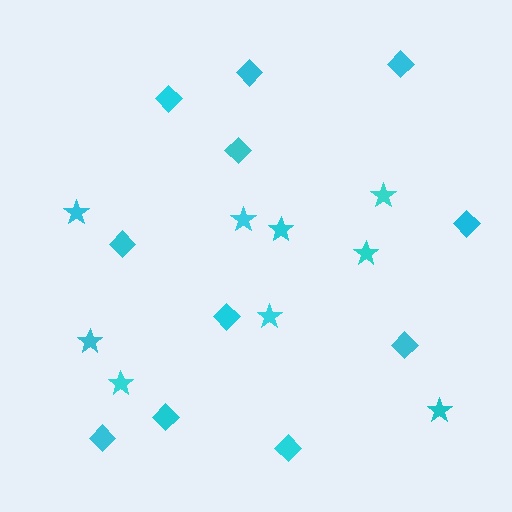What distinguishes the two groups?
There are 2 groups: one group of stars (9) and one group of diamonds (11).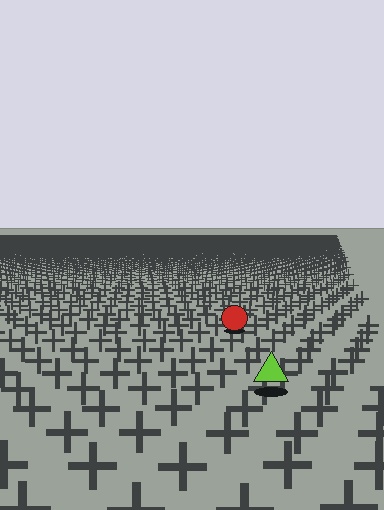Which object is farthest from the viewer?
The red circle is farthest from the viewer. It appears smaller and the ground texture around it is denser.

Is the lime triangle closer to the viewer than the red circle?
Yes. The lime triangle is closer — you can tell from the texture gradient: the ground texture is coarser near it.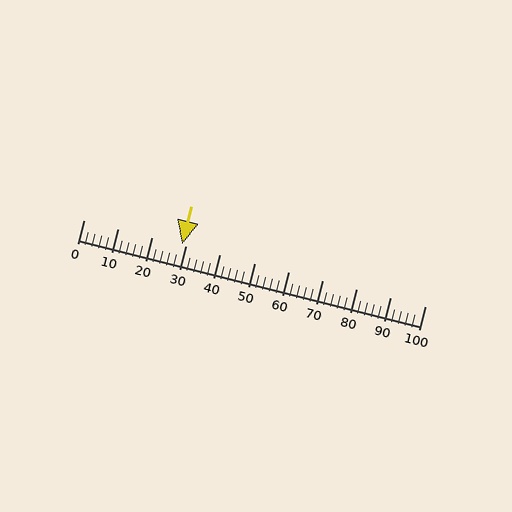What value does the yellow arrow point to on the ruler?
The yellow arrow points to approximately 29.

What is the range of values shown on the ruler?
The ruler shows values from 0 to 100.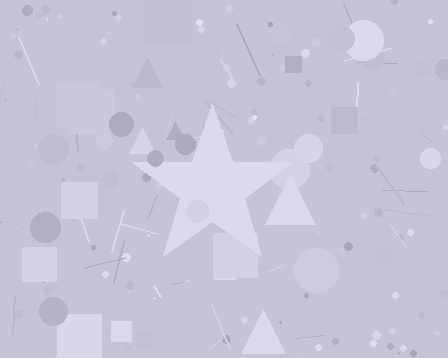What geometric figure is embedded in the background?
A star is embedded in the background.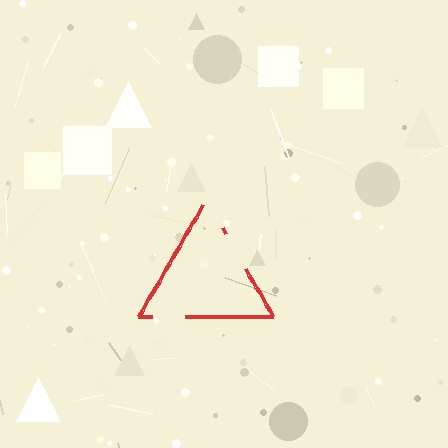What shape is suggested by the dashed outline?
The dashed outline suggests a triangle.